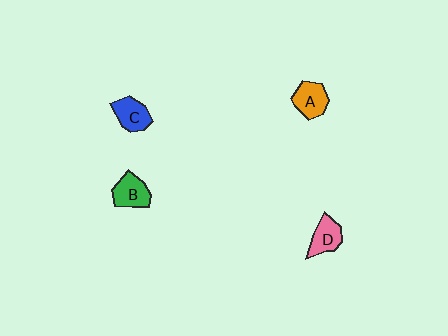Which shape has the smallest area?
Shape D (pink).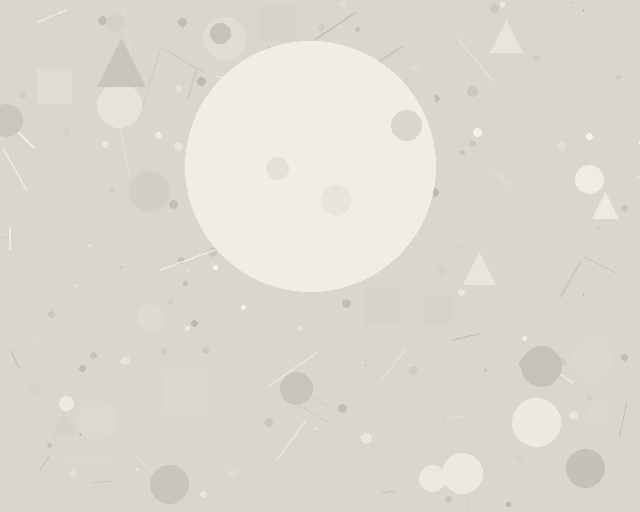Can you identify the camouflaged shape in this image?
The camouflaged shape is a circle.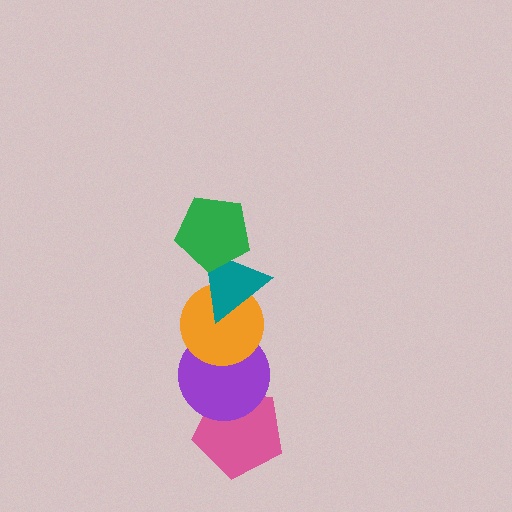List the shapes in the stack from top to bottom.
From top to bottom: the green pentagon, the teal triangle, the orange circle, the purple circle, the pink pentagon.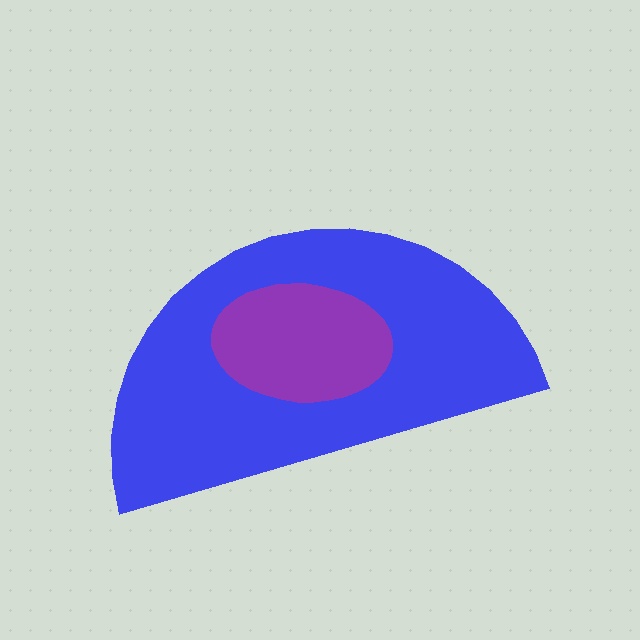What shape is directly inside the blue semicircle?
The purple ellipse.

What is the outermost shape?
The blue semicircle.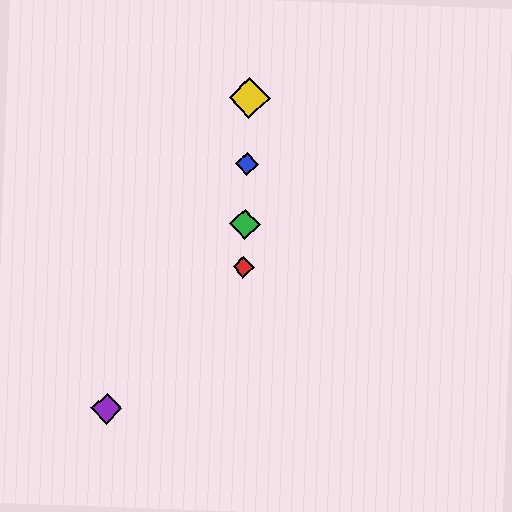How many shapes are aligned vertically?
4 shapes (the red diamond, the blue diamond, the green diamond, the yellow diamond) are aligned vertically.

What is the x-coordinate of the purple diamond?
The purple diamond is at x≈107.